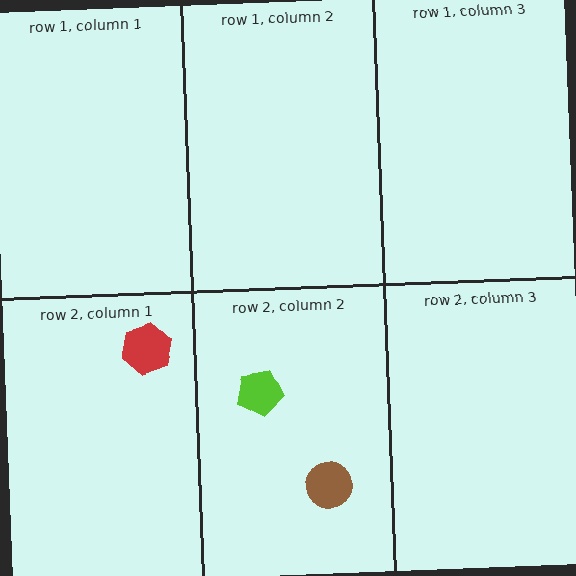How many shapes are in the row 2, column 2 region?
2.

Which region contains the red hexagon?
The row 2, column 1 region.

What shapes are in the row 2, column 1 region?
The red hexagon.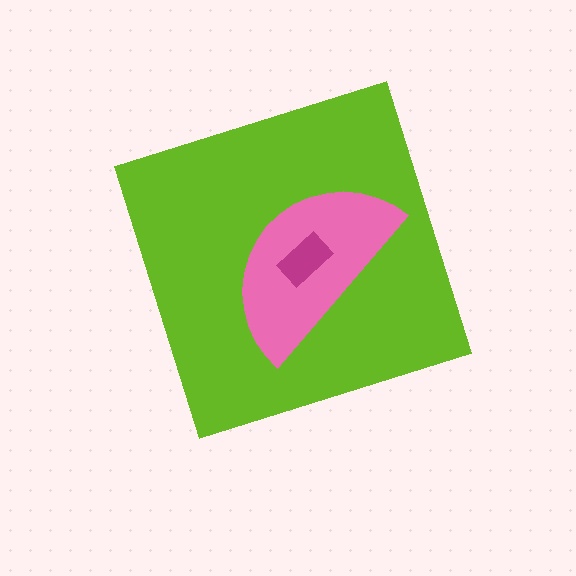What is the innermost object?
The magenta rectangle.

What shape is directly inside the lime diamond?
The pink semicircle.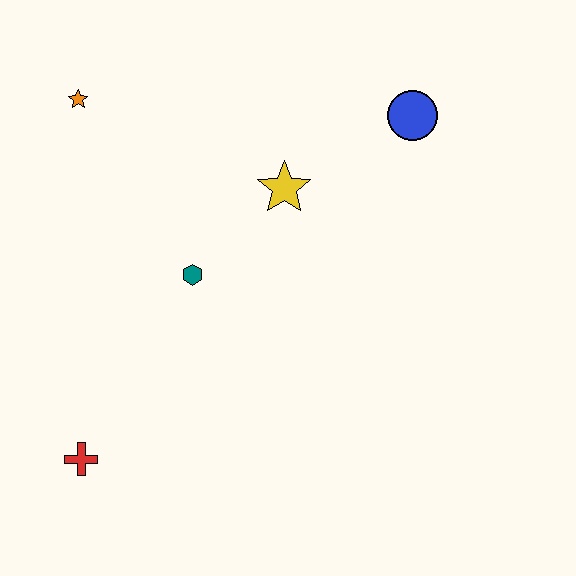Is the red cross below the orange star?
Yes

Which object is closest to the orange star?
The teal hexagon is closest to the orange star.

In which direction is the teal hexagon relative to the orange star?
The teal hexagon is below the orange star.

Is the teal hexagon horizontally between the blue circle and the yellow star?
No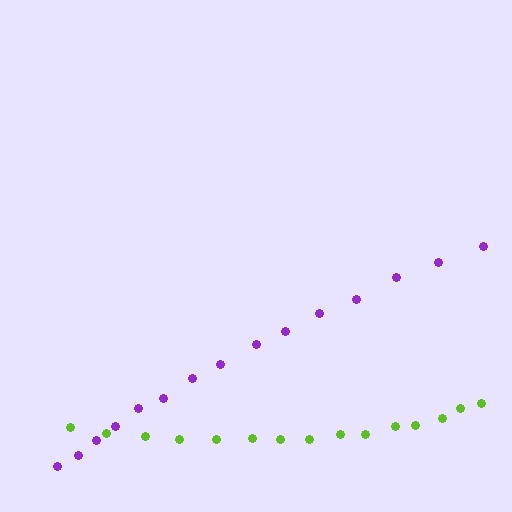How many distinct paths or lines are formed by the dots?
There are 2 distinct paths.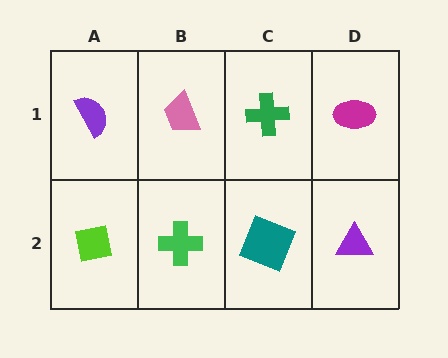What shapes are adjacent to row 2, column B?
A pink trapezoid (row 1, column B), a lime square (row 2, column A), a teal square (row 2, column C).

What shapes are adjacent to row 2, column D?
A magenta ellipse (row 1, column D), a teal square (row 2, column C).